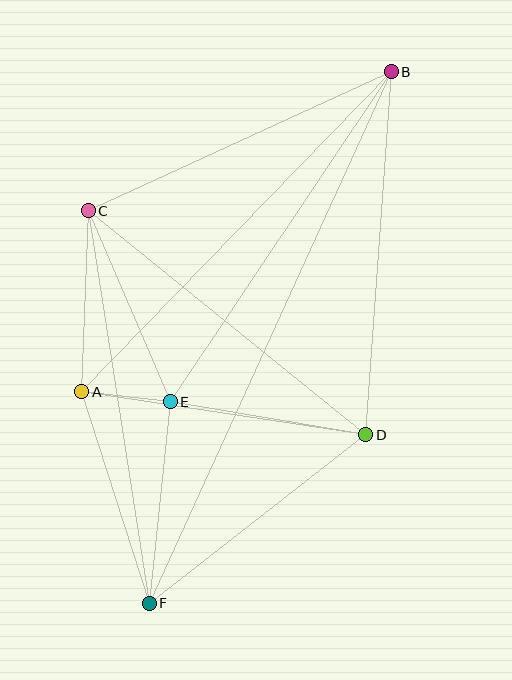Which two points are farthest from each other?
Points B and F are farthest from each other.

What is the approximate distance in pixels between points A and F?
The distance between A and F is approximately 222 pixels.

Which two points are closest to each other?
Points A and E are closest to each other.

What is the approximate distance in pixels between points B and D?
The distance between B and D is approximately 364 pixels.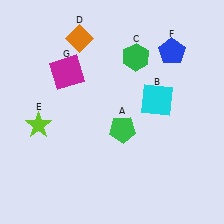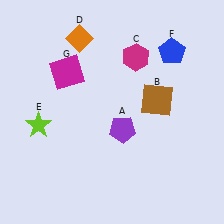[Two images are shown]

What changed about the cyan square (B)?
In Image 1, B is cyan. In Image 2, it changed to brown.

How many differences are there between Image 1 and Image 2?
There are 3 differences between the two images.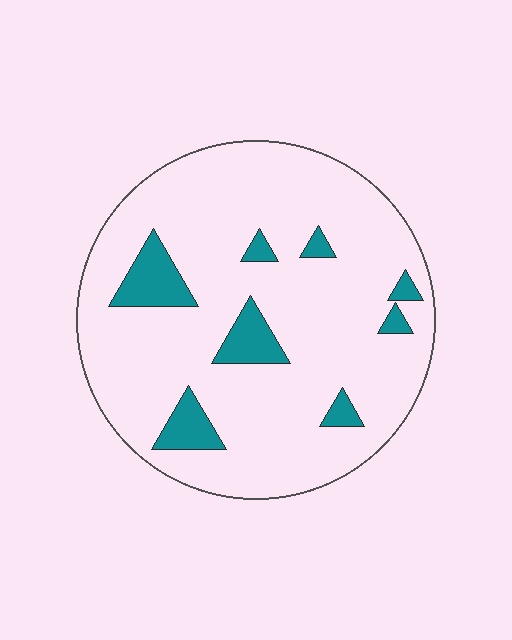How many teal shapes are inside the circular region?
8.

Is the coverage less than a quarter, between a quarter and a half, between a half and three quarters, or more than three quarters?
Less than a quarter.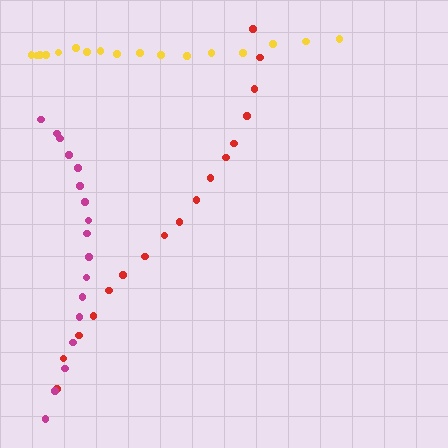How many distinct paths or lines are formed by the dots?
There are 3 distinct paths.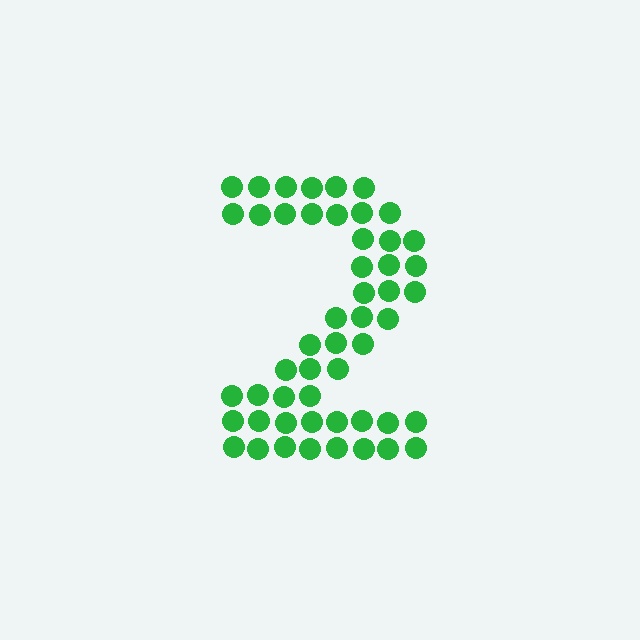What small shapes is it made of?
It is made of small circles.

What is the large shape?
The large shape is the digit 2.